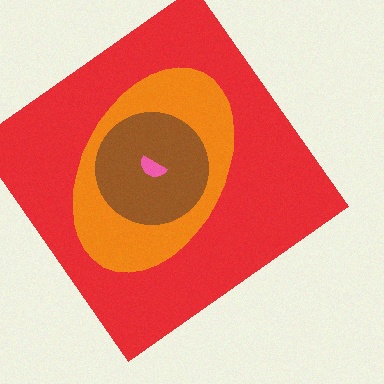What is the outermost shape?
The red diamond.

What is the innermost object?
The pink semicircle.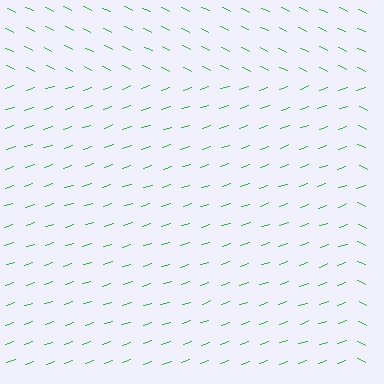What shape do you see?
I see a rectangle.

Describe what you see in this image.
The image is filled with small green line segments. A rectangle region in the image has lines oriented differently from the surrounding lines, creating a visible texture boundary.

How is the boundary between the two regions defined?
The boundary is defined purely by a change in line orientation (approximately 45 degrees difference). All lines are the same color and thickness.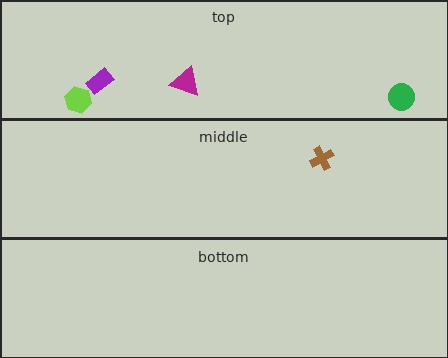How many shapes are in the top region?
4.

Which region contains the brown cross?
The middle region.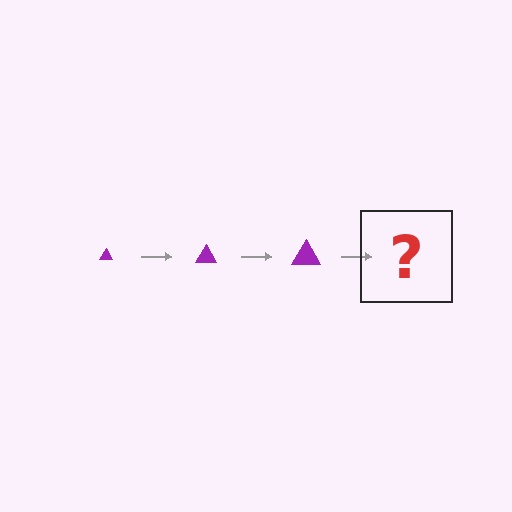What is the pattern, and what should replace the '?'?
The pattern is that the triangle gets progressively larger each step. The '?' should be a purple triangle, larger than the previous one.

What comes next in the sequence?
The next element should be a purple triangle, larger than the previous one.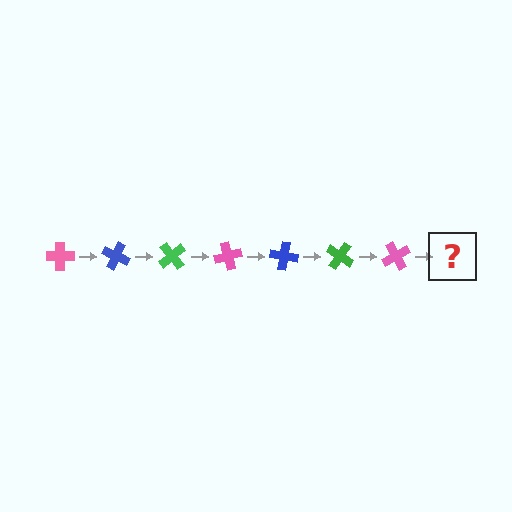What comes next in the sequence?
The next element should be a blue cross, rotated 175 degrees from the start.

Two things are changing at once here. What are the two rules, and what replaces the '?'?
The two rules are that it rotates 25 degrees each step and the color cycles through pink, blue, and green. The '?' should be a blue cross, rotated 175 degrees from the start.